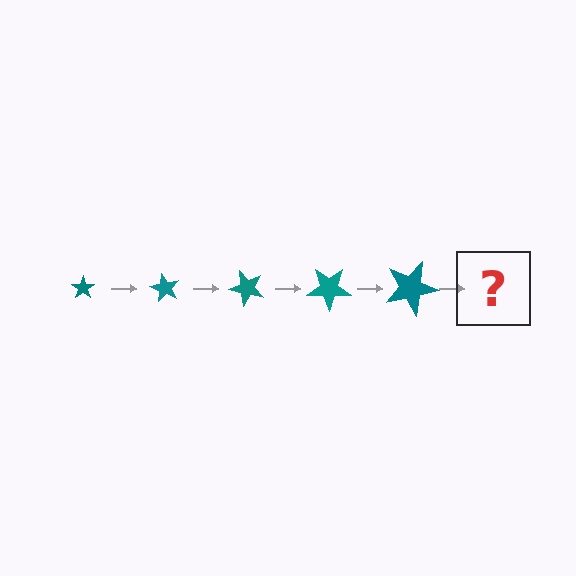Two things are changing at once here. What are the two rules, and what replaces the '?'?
The two rules are that the star grows larger each step and it rotates 60 degrees each step. The '?' should be a star, larger than the previous one and rotated 300 degrees from the start.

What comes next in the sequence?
The next element should be a star, larger than the previous one and rotated 300 degrees from the start.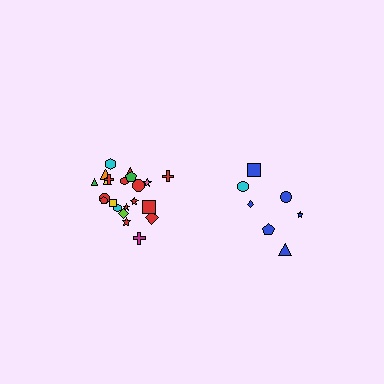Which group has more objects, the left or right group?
The left group.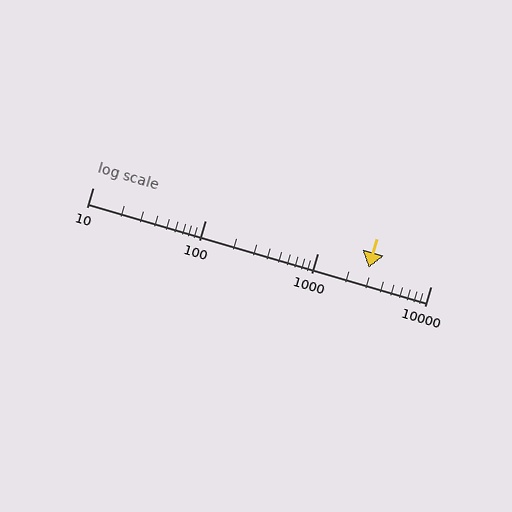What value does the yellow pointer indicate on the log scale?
The pointer indicates approximately 2800.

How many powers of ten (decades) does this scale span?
The scale spans 3 decades, from 10 to 10000.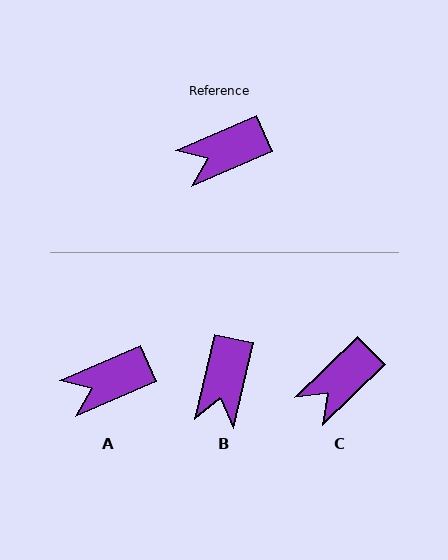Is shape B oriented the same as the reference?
No, it is off by about 54 degrees.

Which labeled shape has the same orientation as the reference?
A.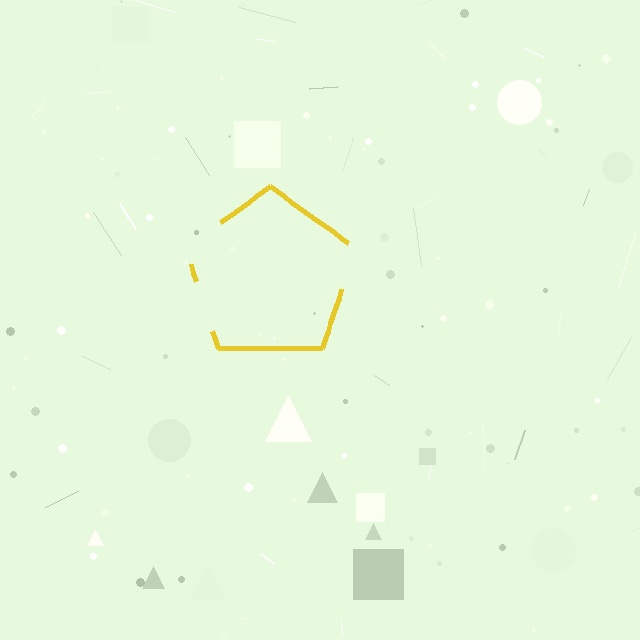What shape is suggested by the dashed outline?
The dashed outline suggests a pentagon.